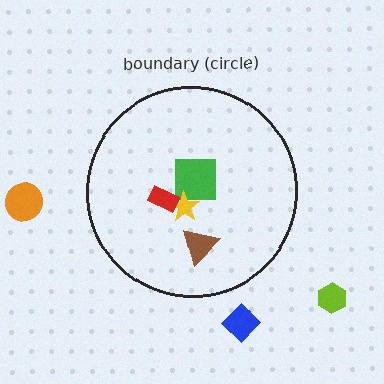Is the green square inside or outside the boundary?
Inside.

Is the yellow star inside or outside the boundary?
Inside.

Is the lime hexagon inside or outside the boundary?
Outside.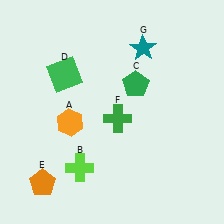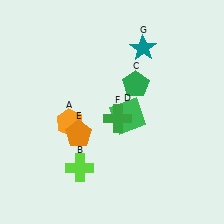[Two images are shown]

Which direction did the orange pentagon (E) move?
The orange pentagon (E) moved up.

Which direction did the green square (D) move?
The green square (D) moved right.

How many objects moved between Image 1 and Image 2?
2 objects moved between the two images.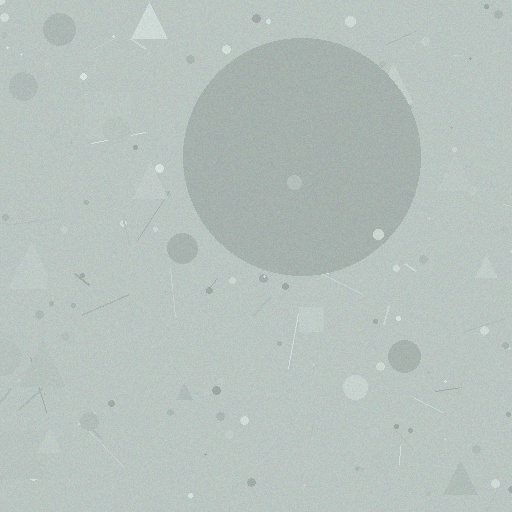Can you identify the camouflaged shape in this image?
The camouflaged shape is a circle.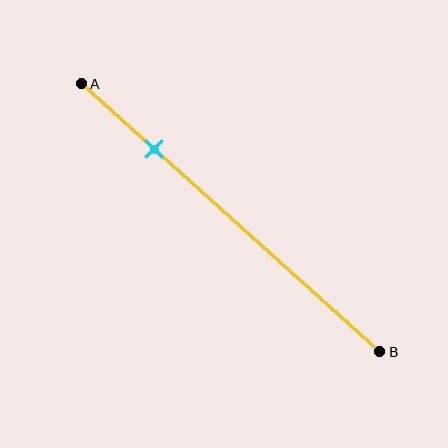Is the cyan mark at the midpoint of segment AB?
No, the mark is at about 25% from A, not at the 50% midpoint.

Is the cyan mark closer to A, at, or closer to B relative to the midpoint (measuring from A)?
The cyan mark is closer to point A than the midpoint of segment AB.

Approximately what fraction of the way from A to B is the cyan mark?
The cyan mark is approximately 25% of the way from A to B.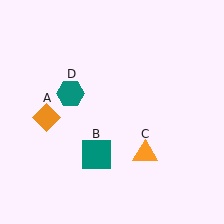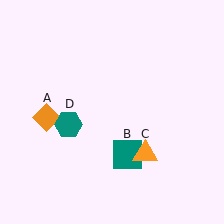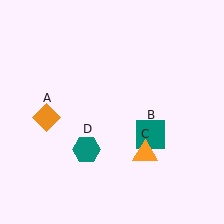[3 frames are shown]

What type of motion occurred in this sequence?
The teal square (object B), teal hexagon (object D) rotated counterclockwise around the center of the scene.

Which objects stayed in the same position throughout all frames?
Orange diamond (object A) and orange triangle (object C) remained stationary.